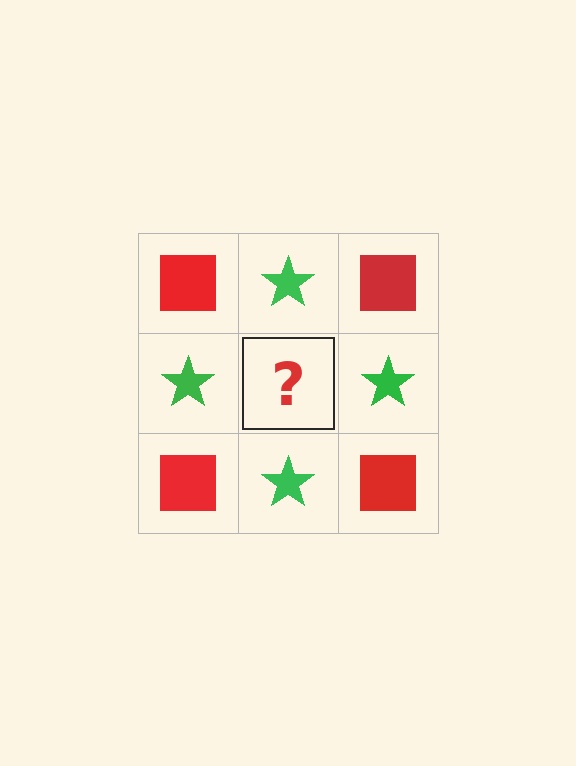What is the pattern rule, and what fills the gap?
The rule is that it alternates red square and green star in a checkerboard pattern. The gap should be filled with a red square.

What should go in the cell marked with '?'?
The missing cell should contain a red square.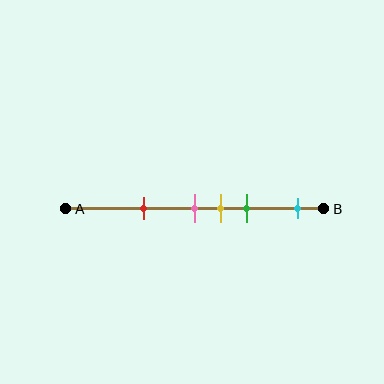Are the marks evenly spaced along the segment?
No, the marks are not evenly spaced.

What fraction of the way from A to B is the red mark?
The red mark is approximately 30% (0.3) of the way from A to B.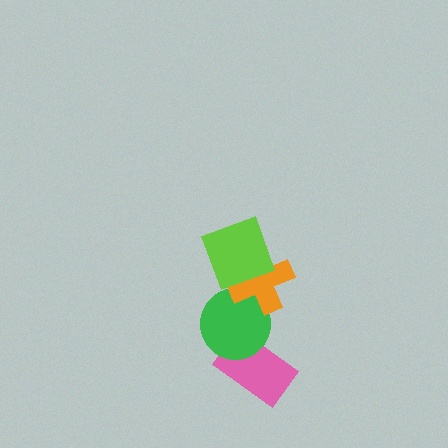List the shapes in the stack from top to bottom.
From top to bottom: the lime square, the orange cross, the green circle, the pink rectangle.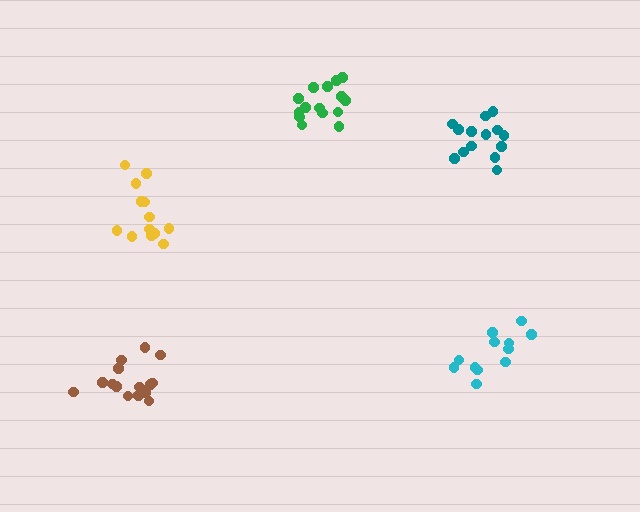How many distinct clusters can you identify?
There are 5 distinct clusters.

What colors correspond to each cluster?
The clusters are colored: brown, green, cyan, teal, yellow.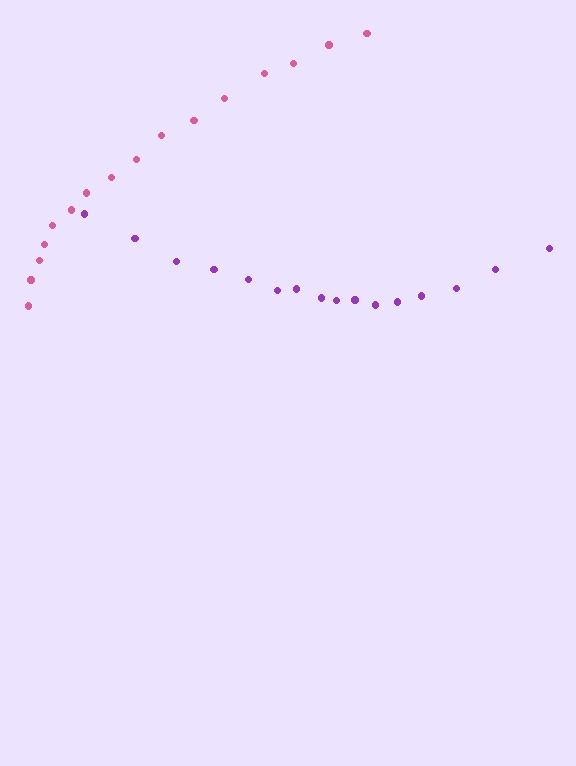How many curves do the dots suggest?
There are 2 distinct paths.